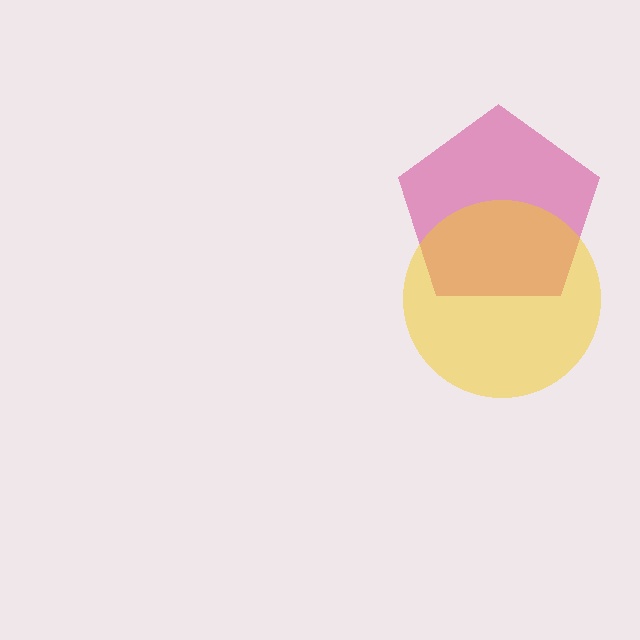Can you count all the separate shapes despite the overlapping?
Yes, there are 2 separate shapes.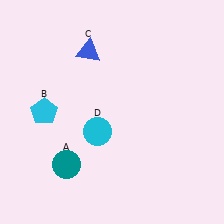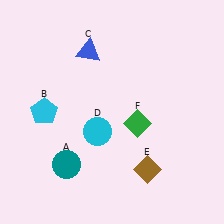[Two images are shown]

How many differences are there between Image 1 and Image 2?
There are 2 differences between the two images.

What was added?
A brown diamond (E), a green diamond (F) were added in Image 2.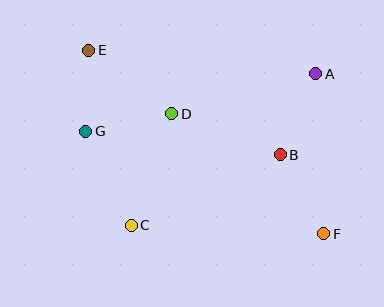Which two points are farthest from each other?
Points E and F are farthest from each other.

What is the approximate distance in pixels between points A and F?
The distance between A and F is approximately 160 pixels.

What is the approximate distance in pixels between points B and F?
The distance between B and F is approximately 90 pixels.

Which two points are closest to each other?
Points E and G are closest to each other.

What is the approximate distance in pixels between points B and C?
The distance between B and C is approximately 165 pixels.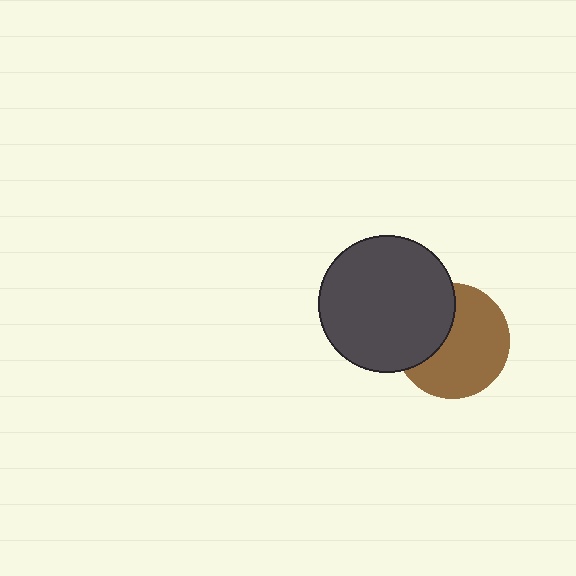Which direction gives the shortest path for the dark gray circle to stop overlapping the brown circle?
Moving left gives the shortest separation.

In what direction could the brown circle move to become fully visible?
The brown circle could move right. That would shift it out from behind the dark gray circle entirely.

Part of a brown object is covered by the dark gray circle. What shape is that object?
It is a circle.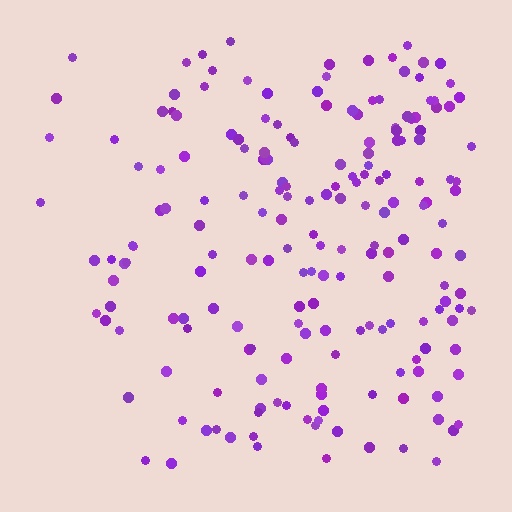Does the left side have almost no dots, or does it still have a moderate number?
Still a moderate number, just noticeably fewer than the right.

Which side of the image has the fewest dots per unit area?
The left.